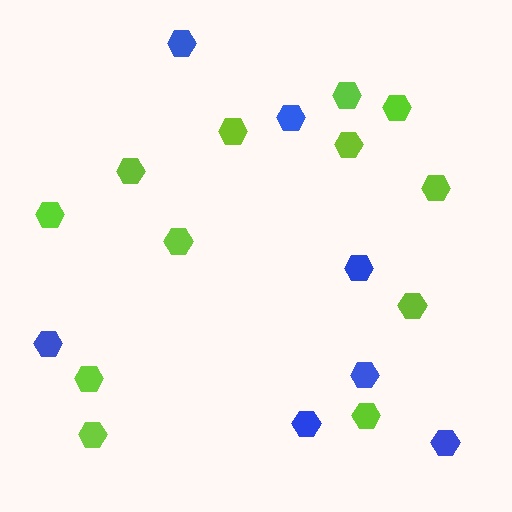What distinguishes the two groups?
There are 2 groups: one group of blue hexagons (7) and one group of lime hexagons (12).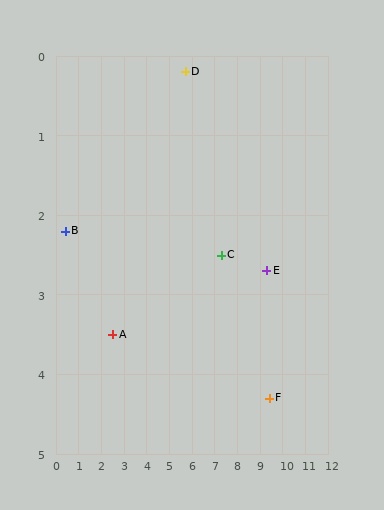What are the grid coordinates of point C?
Point C is at approximately (7.3, 2.5).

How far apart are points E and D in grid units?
Points E and D are about 4.4 grid units apart.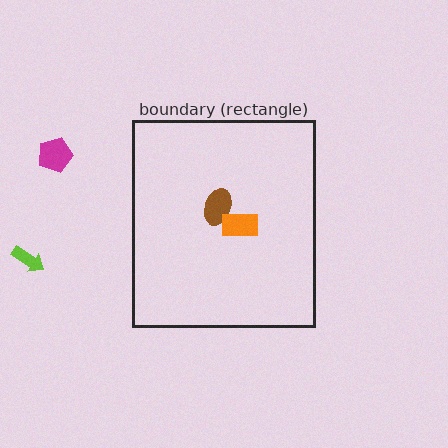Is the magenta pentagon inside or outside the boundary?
Outside.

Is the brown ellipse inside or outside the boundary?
Inside.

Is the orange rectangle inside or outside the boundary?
Inside.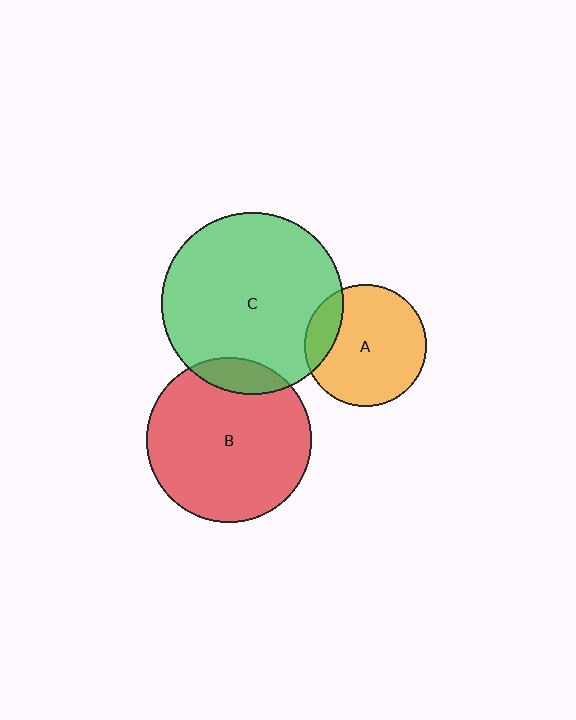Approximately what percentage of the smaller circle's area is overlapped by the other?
Approximately 15%.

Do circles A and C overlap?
Yes.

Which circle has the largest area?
Circle C (green).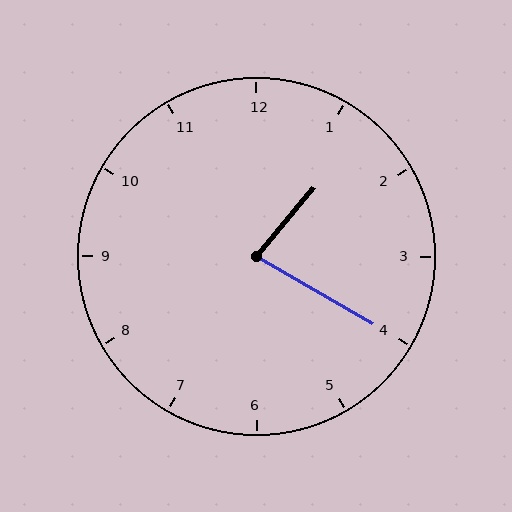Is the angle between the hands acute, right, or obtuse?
It is acute.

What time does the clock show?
1:20.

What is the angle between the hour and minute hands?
Approximately 80 degrees.